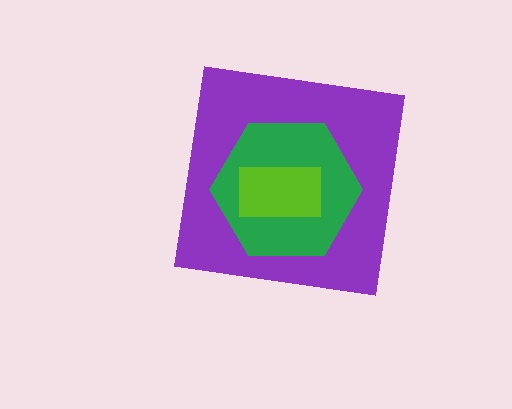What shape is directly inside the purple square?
The green hexagon.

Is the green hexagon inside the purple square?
Yes.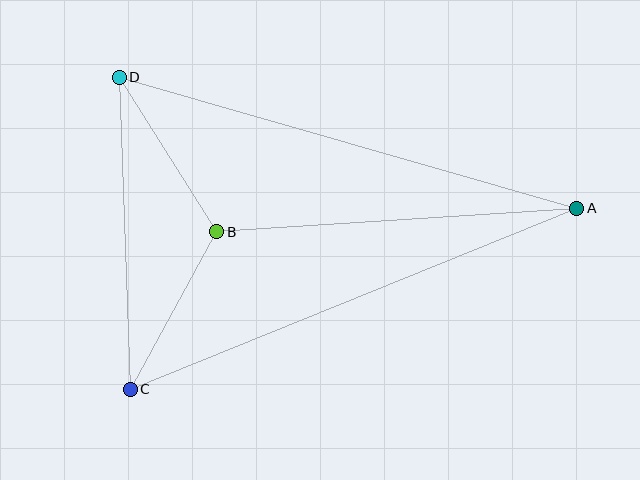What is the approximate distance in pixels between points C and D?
The distance between C and D is approximately 312 pixels.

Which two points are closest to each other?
Points B and C are closest to each other.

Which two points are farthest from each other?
Points A and C are farthest from each other.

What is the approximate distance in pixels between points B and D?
The distance between B and D is approximately 183 pixels.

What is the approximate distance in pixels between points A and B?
The distance between A and B is approximately 360 pixels.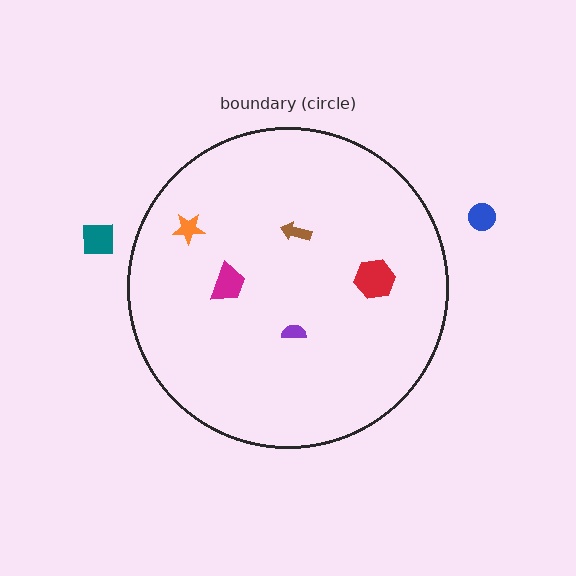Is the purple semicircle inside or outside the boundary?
Inside.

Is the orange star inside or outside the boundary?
Inside.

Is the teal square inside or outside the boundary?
Outside.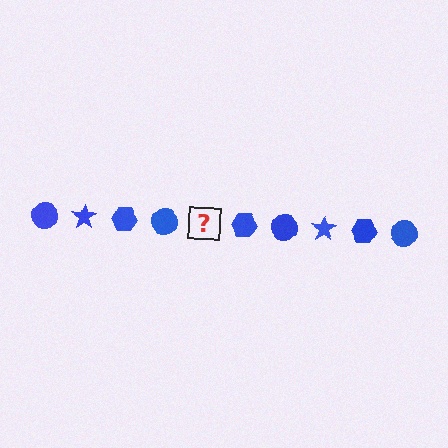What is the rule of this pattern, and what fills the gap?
The rule is that the pattern cycles through circle, star, hexagon shapes in blue. The gap should be filled with a blue star.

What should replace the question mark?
The question mark should be replaced with a blue star.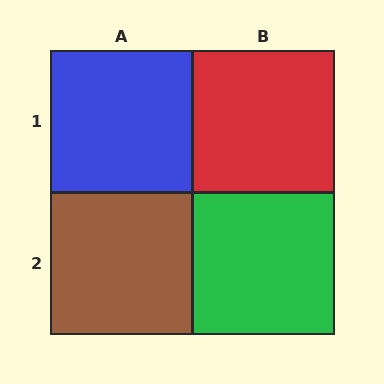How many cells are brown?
1 cell is brown.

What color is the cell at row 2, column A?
Brown.